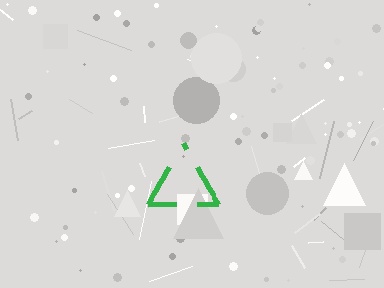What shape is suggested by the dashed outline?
The dashed outline suggests a triangle.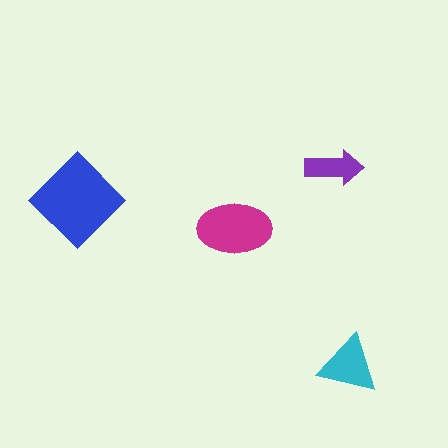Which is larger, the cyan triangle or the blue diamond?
The blue diamond.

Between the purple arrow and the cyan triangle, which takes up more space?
The cyan triangle.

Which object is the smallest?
The purple arrow.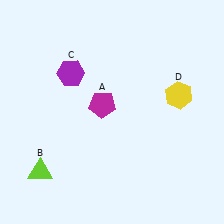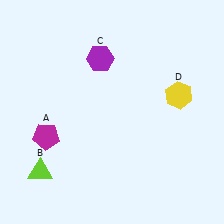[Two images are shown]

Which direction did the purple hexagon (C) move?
The purple hexagon (C) moved right.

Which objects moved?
The objects that moved are: the magenta pentagon (A), the purple hexagon (C).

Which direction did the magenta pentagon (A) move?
The magenta pentagon (A) moved left.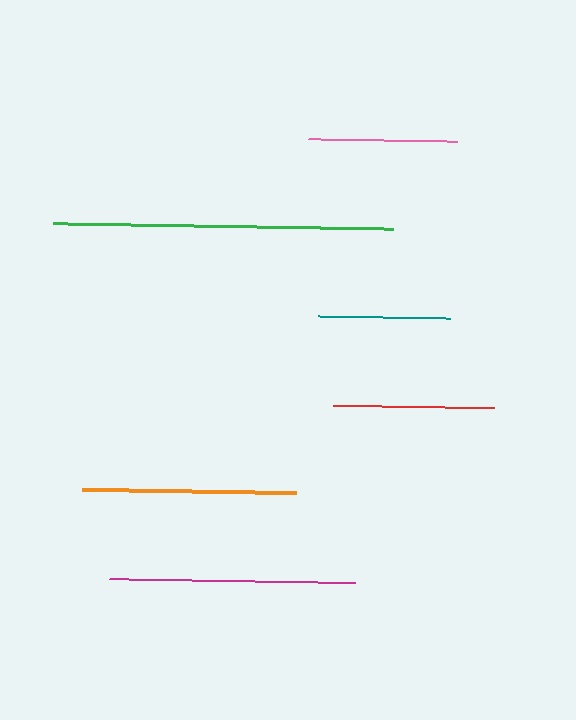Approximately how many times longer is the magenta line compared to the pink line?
The magenta line is approximately 1.6 times the length of the pink line.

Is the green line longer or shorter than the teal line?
The green line is longer than the teal line.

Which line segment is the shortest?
The teal line is the shortest at approximately 132 pixels.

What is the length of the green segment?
The green segment is approximately 339 pixels long.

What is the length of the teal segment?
The teal segment is approximately 132 pixels long.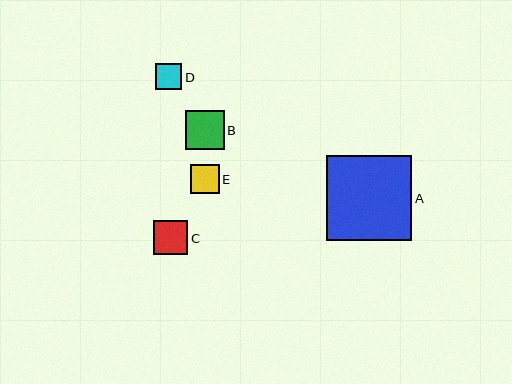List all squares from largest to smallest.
From largest to smallest: A, B, C, E, D.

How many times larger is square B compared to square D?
Square B is approximately 1.5 times the size of square D.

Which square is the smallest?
Square D is the smallest with a size of approximately 26 pixels.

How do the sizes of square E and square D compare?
Square E and square D are approximately the same size.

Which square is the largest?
Square A is the largest with a size of approximately 86 pixels.